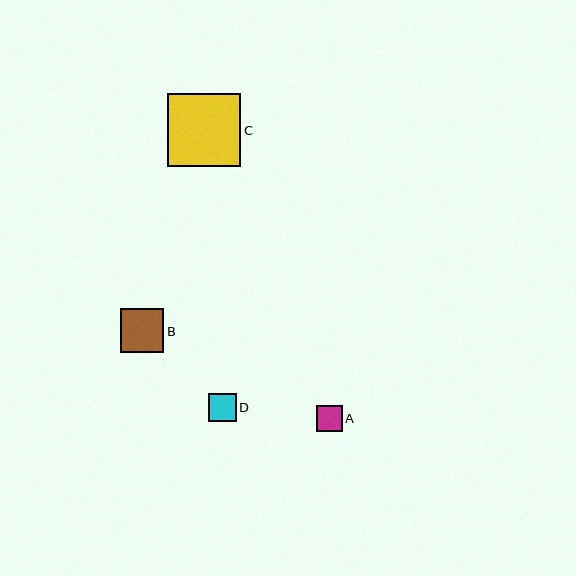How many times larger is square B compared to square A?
Square B is approximately 1.7 times the size of square A.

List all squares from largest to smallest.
From largest to smallest: C, B, D, A.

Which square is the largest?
Square C is the largest with a size of approximately 73 pixels.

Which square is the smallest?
Square A is the smallest with a size of approximately 26 pixels.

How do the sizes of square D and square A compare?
Square D and square A are approximately the same size.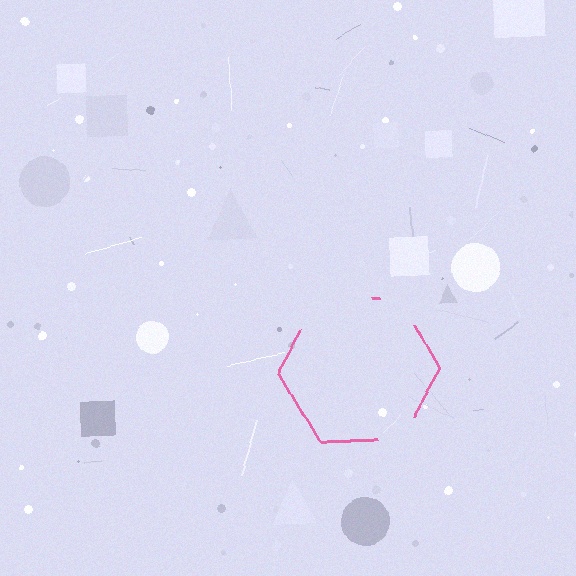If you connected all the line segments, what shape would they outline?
They would outline a hexagon.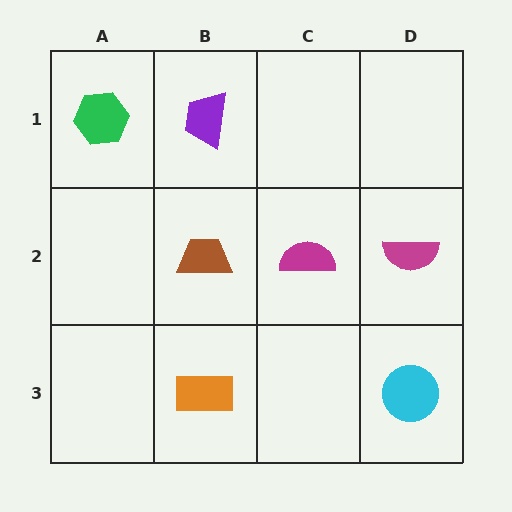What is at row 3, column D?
A cyan circle.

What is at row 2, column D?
A magenta semicircle.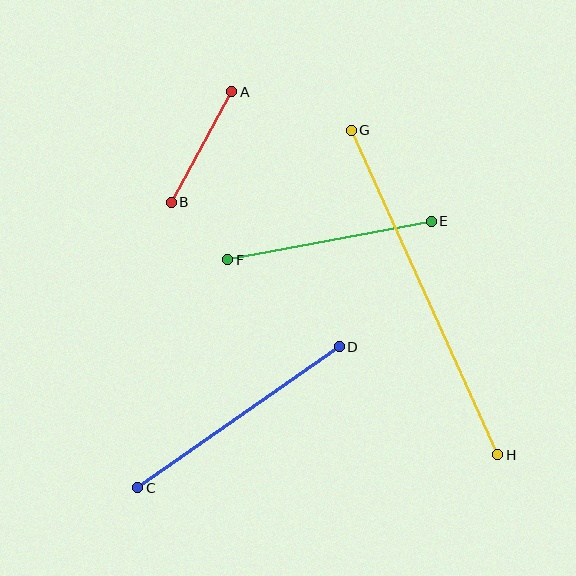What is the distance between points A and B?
The distance is approximately 126 pixels.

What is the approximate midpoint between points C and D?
The midpoint is at approximately (238, 417) pixels.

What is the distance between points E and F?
The distance is approximately 207 pixels.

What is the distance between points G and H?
The distance is approximately 356 pixels.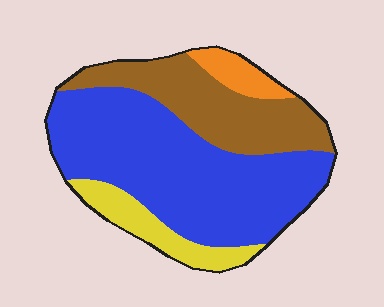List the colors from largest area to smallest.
From largest to smallest: blue, brown, yellow, orange.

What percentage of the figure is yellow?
Yellow takes up less than a sixth of the figure.